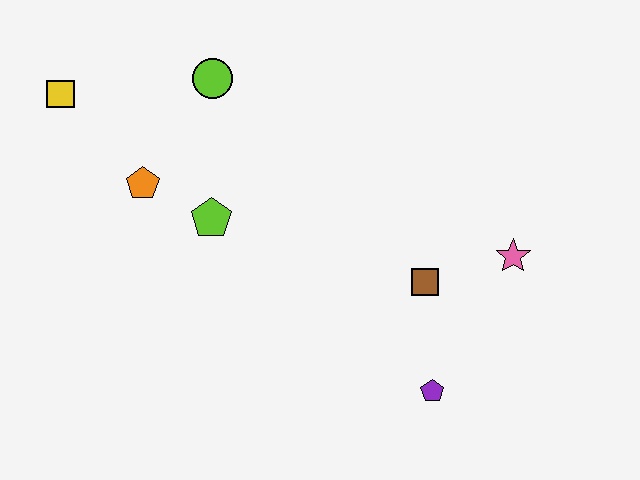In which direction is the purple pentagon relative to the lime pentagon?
The purple pentagon is to the right of the lime pentagon.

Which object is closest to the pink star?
The brown square is closest to the pink star.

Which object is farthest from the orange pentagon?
The pink star is farthest from the orange pentagon.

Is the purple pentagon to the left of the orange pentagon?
No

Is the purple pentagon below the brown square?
Yes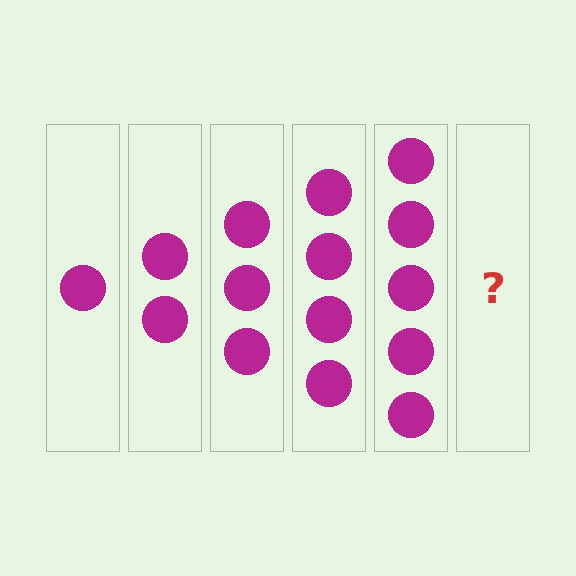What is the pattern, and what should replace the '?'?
The pattern is that each step adds one more circle. The '?' should be 6 circles.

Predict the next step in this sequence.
The next step is 6 circles.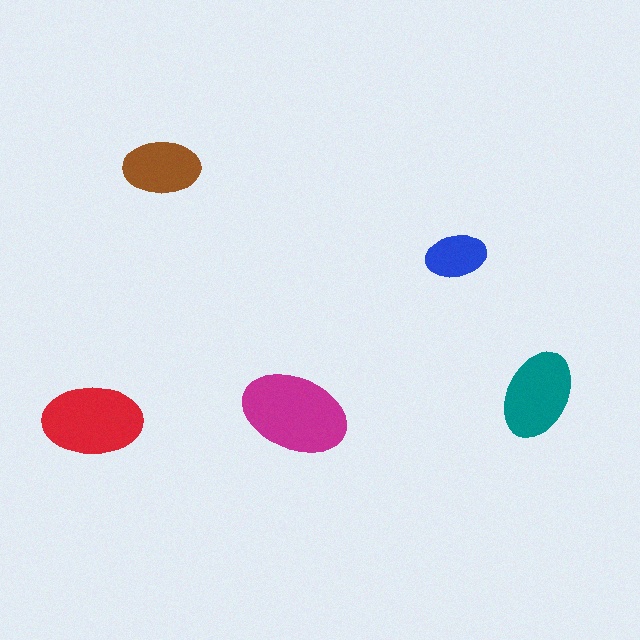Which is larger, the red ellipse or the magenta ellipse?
The magenta one.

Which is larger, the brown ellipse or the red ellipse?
The red one.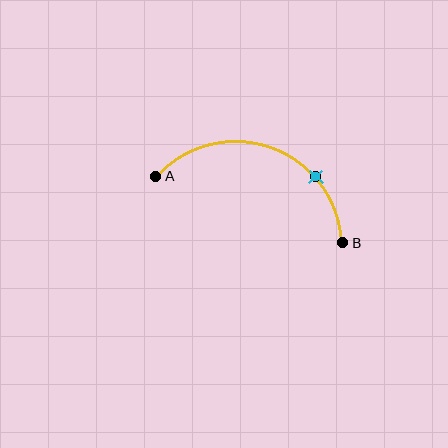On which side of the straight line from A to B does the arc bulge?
The arc bulges above the straight line connecting A and B.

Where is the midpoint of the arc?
The arc midpoint is the point on the curve farthest from the straight line joining A and B. It sits above that line.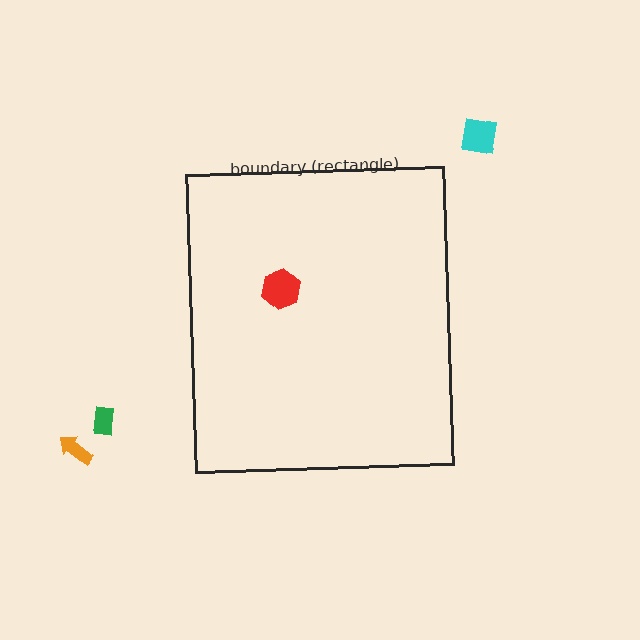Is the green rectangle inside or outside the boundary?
Outside.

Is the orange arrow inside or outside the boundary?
Outside.